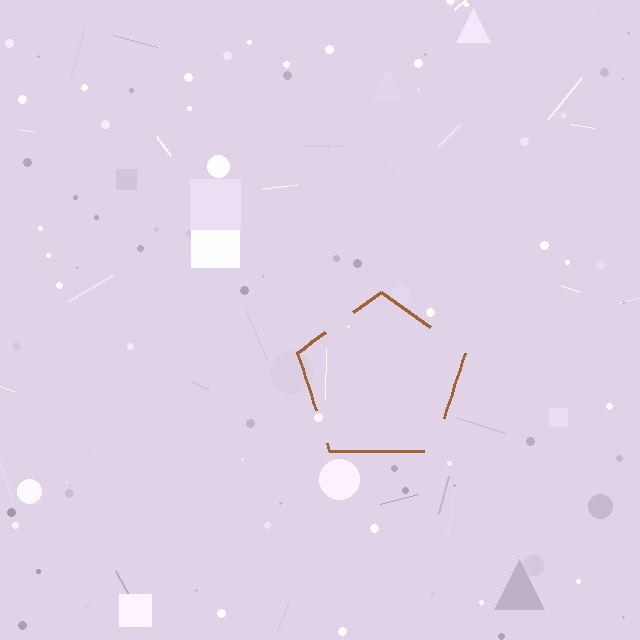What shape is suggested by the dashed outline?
The dashed outline suggests a pentagon.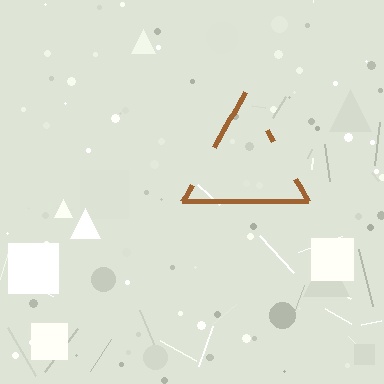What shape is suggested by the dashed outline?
The dashed outline suggests a triangle.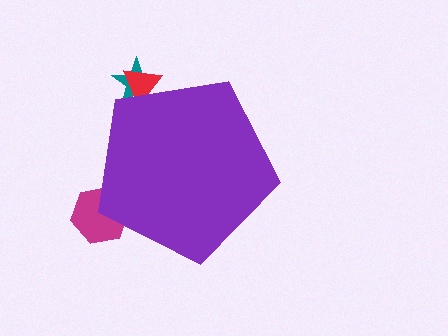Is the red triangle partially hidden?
Yes, the red triangle is partially hidden behind the purple pentagon.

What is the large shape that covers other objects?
A purple pentagon.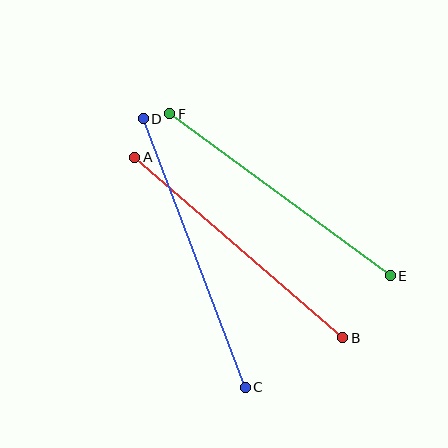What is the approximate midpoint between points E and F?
The midpoint is at approximately (280, 195) pixels.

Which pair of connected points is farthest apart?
Points C and D are farthest apart.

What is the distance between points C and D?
The distance is approximately 287 pixels.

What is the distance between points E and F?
The distance is approximately 273 pixels.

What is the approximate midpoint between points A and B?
The midpoint is at approximately (239, 247) pixels.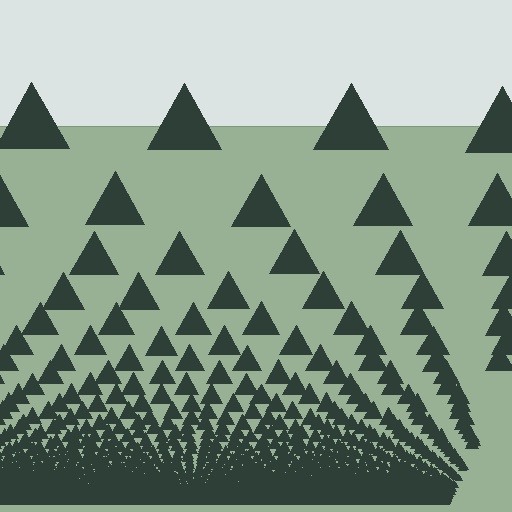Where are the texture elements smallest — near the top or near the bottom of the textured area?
Near the bottom.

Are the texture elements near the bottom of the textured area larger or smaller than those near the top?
Smaller. The gradient is inverted — elements near the bottom are smaller and denser.